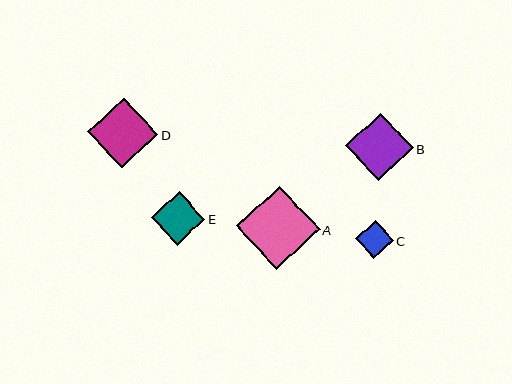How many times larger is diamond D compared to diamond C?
Diamond D is approximately 1.9 times the size of diamond C.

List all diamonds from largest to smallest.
From largest to smallest: A, D, B, E, C.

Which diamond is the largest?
Diamond A is the largest with a size of approximately 84 pixels.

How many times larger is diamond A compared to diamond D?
Diamond A is approximately 1.2 times the size of diamond D.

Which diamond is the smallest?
Diamond C is the smallest with a size of approximately 37 pixels.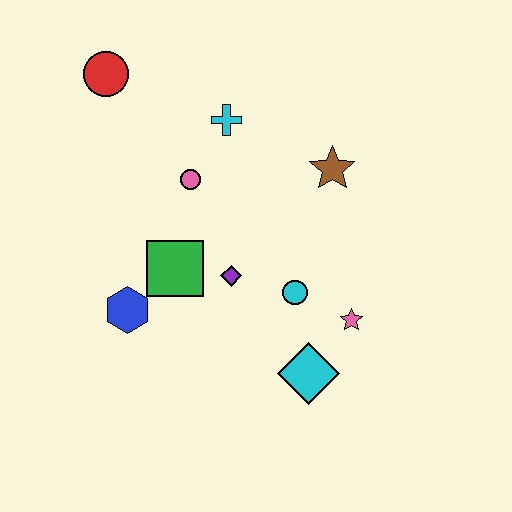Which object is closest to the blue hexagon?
The green square is closest to the blue hexagon.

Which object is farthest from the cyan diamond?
The red circle is farthest from the cyan diamond.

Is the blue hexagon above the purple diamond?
No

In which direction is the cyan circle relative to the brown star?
The cyan circle is below the brown star.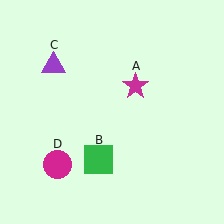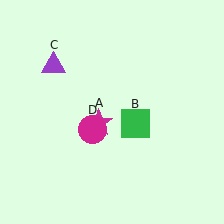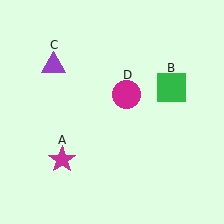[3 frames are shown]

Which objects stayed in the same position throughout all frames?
Purple triangle (object C) remained stationary.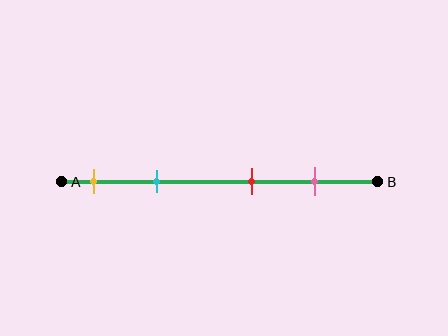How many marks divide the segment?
There are 4 marks dividing the segment.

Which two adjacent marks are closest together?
The yellow and cyan marks are the closest adjacent pair.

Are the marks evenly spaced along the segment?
No, the marks are not evenly spaced.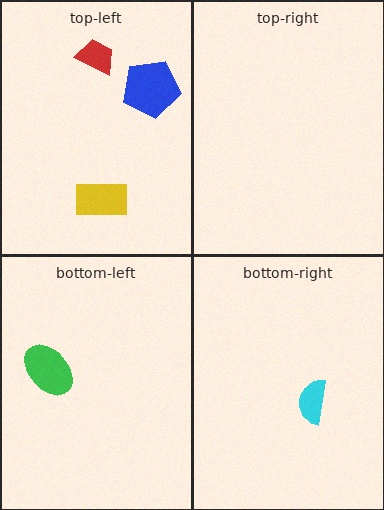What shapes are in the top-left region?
The yellow rectangle, the red trapezoid, the blue pentagon.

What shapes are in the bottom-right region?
The cyan semicircle.